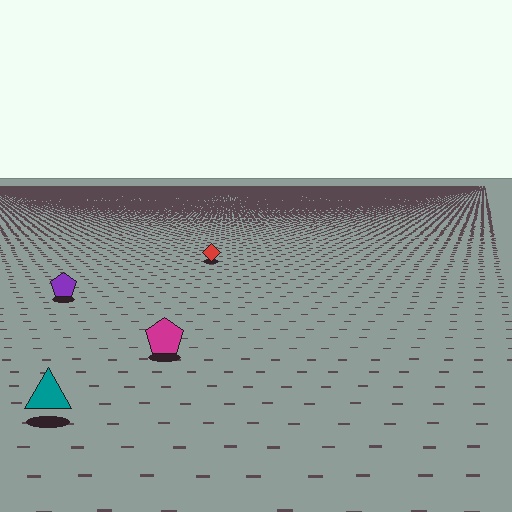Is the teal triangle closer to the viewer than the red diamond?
Yes. The teal triangle is closer — you can tell from the texture gradient: the ground texture is coarser near it.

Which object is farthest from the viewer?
The red diamond is farthest from the viewer. It appears smaller and the ground texture around it is denser.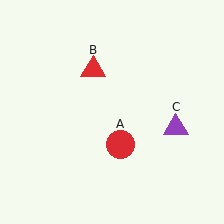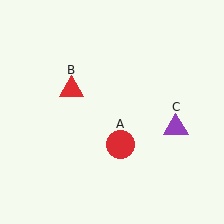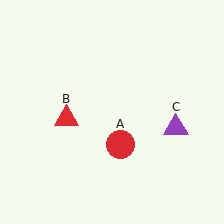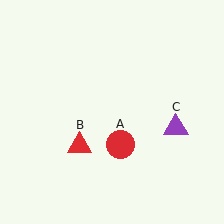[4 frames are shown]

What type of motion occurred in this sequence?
The red triangle (object B) rotated counterclockwise around the center of the scene.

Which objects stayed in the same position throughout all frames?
Red circle (object A) and purple triangle (object C) remained stationary.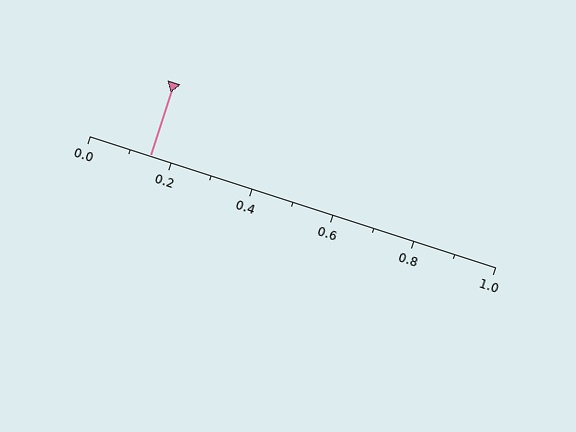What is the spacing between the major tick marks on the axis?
The major ticks are spaced 0.2 apart.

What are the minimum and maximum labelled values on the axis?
The axis runs from 0.0 to 1.0.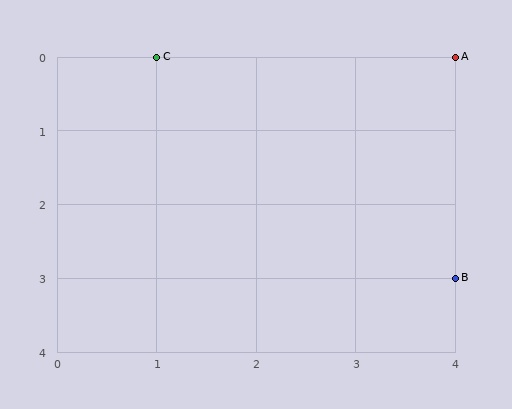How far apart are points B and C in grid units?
Points B and C are 3 columns and 3 rows apart (about 4.2 grid units diagonally).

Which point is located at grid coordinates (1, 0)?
Point C is at (1, 0).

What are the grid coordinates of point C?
Point C is at grid coordinates (1, 0).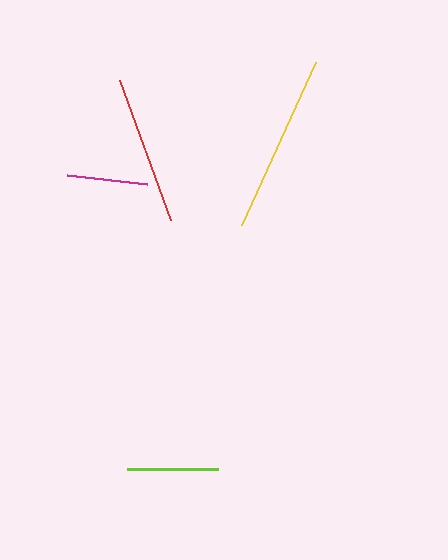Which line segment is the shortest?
The magenta line is the shortest at approximately 81 pixels.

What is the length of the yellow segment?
The yellow segment is approximately 179 pixels long.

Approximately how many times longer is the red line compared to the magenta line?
The red line is approximately 1.8 times the length of the magenta line.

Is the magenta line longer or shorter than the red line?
The red line is longer than the magenta line.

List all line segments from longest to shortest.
From longest to shortest: yellow, red, lime, magenta.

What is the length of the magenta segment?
The magenta segment is approximately 81 pixels long.